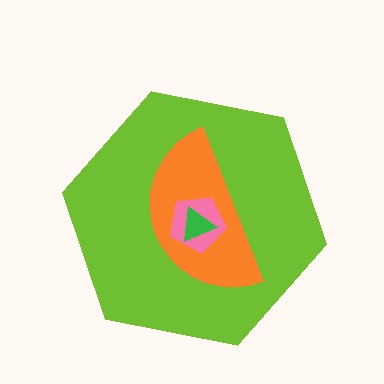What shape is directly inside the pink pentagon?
The green triangle.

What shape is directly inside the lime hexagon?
The orange semicircle.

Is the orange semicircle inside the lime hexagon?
Yes.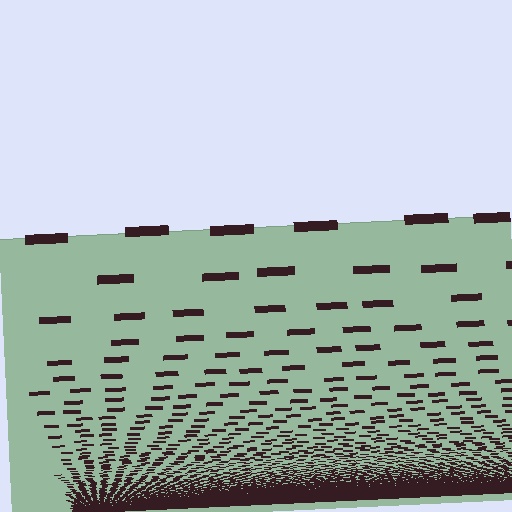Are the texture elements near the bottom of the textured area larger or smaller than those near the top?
Smaller. The gradient is inverted — elements near the bottom are smaller and denser.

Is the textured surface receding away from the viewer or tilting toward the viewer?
The surface appears to tilt toward the viewer. Texture elements get larger and sparser toward the top.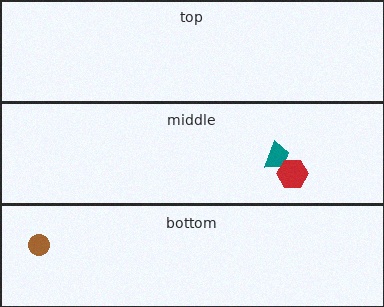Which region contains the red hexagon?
The middle region.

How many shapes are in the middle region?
2.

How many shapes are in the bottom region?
1.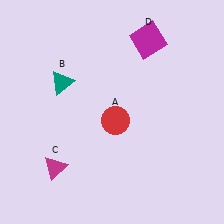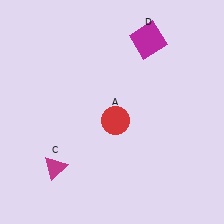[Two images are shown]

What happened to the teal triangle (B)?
The teal triangle (B) was removed in Image 2. It was in the top-left area of Image 1.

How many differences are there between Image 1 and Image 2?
There is 1 difference between the two images.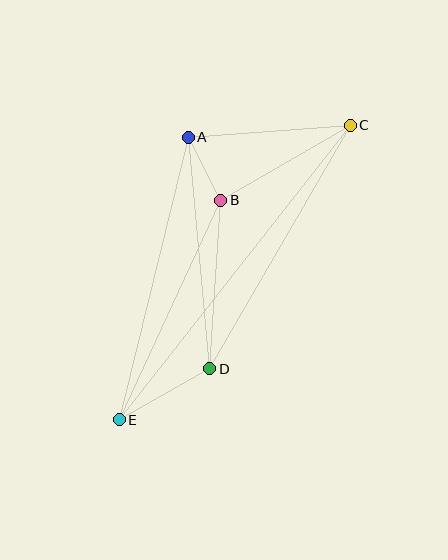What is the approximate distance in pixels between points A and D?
The distance between A and D is approximately 233 pixels.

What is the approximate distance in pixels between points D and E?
The distance between D and E is approximately 104 pixels.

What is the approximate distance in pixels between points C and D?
The distance between C and D is approximately 281 pixels.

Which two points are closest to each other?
Points A and B are closest to each other.